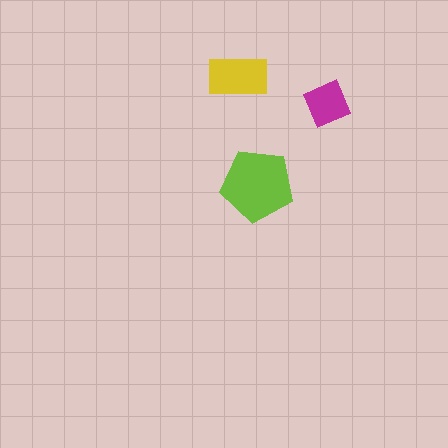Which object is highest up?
The yellow rectangle is topmost.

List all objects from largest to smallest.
The lime pentagon, the yellow rectangle, the magenta diamond.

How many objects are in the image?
There are 3 objects in the image.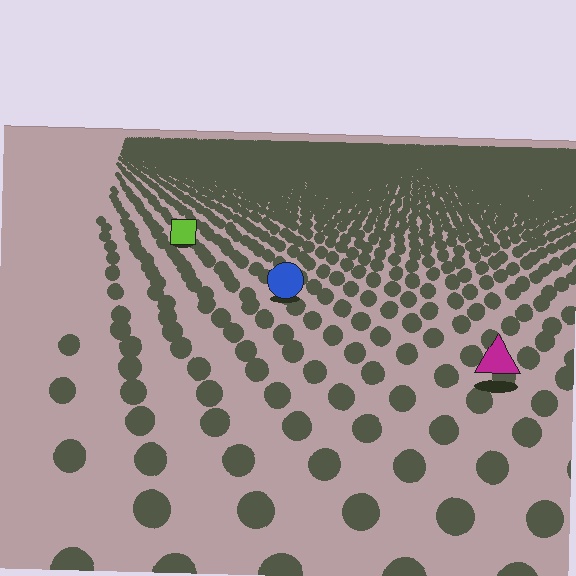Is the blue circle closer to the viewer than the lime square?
Yes. The blue circle is closer — you can tell from the texture gradient: the ground texture is coarser near it.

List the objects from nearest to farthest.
From nearest to farthest: the magenta triangle, the blue circle, the lime square.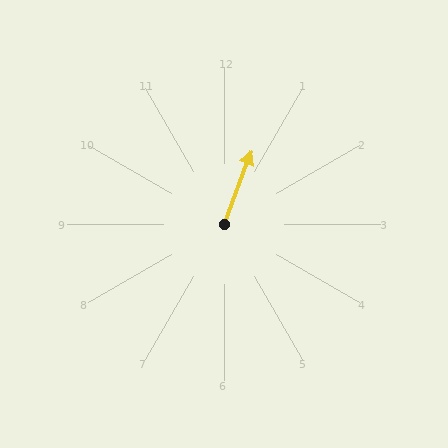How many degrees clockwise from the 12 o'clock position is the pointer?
Approximately 20 degrees.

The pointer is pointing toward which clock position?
Roughly 1 o'clock.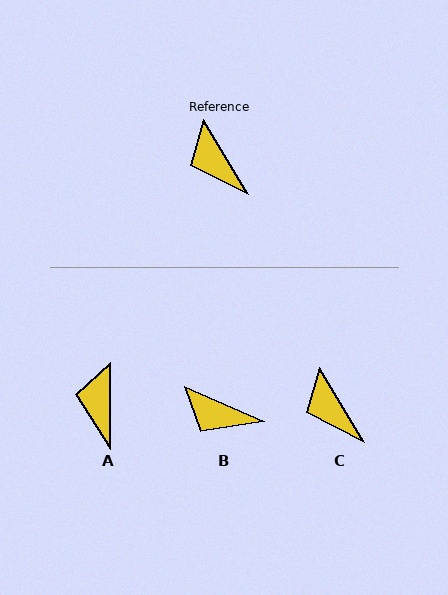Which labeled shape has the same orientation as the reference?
C.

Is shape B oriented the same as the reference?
No, it is off by about 36 degrees.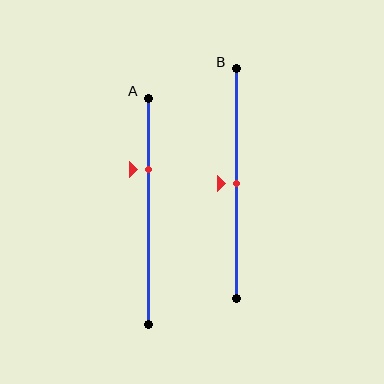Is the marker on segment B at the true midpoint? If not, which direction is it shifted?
Yes, the marker on segment B is at the true midpoint.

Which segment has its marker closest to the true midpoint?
Segment B has its marker closest to the true midpoint.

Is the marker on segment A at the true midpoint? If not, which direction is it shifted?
No, the marker on segment A is shifted upward by about 18% of the segment length.